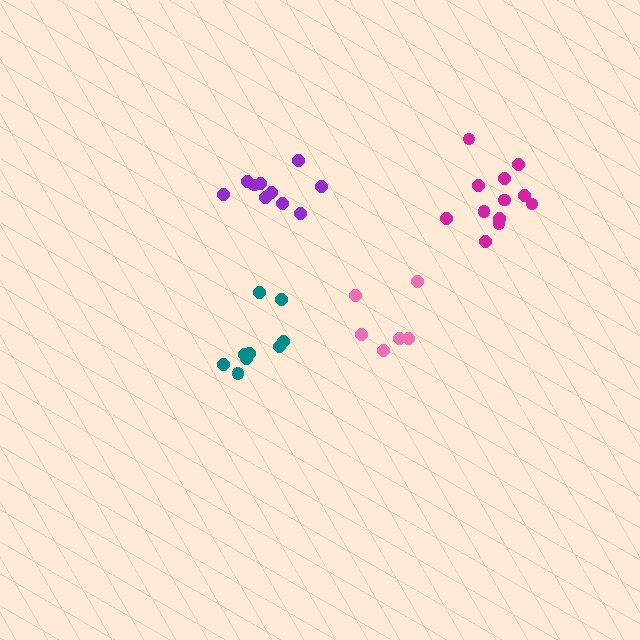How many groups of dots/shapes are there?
There are 4 groups.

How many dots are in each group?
Group 1: 12 dots, Group 2: 6 dots, Group 3: 10 dots, Group 4: 9 dots (37 total).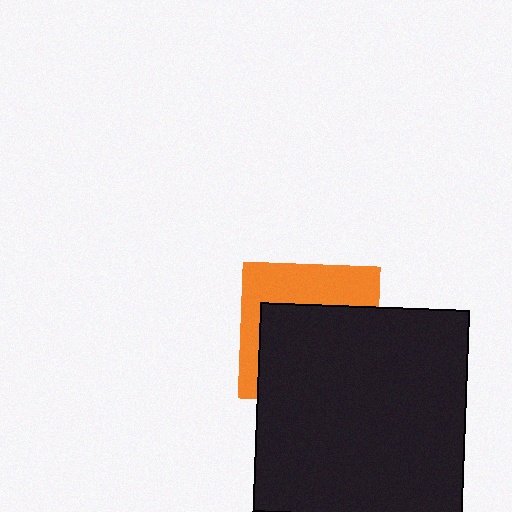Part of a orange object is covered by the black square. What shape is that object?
It is a square.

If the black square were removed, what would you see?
You would see the complete orange square.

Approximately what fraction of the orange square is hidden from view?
Roughly 62% of the orange square is hidden behind the black square.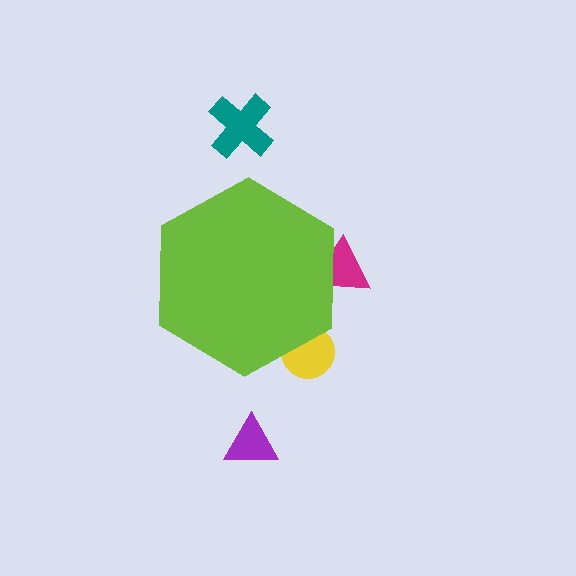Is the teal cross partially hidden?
No, the teal cross is fully visible.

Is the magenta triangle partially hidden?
Yes, the magenta triangle is partially hidden behind the lime hexagon.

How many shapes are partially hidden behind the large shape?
2 shapes are partially hidden.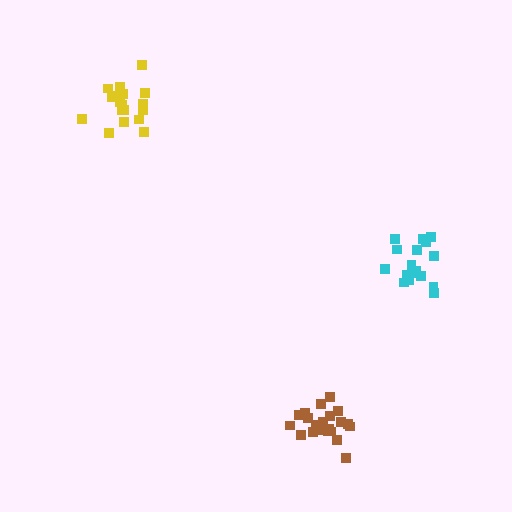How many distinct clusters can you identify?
There are 3 distinct clusters.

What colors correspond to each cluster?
The clusters are colored: cyan, brown, yellow.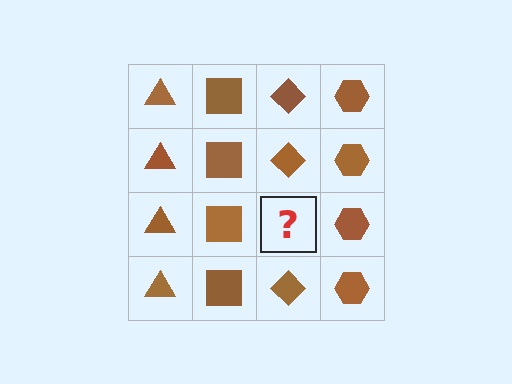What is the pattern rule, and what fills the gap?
The rule is that each column has a consistent shape. The gap should be filled with a brown diamond.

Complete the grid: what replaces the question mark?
The question mark should be replaced with a brown diamond.